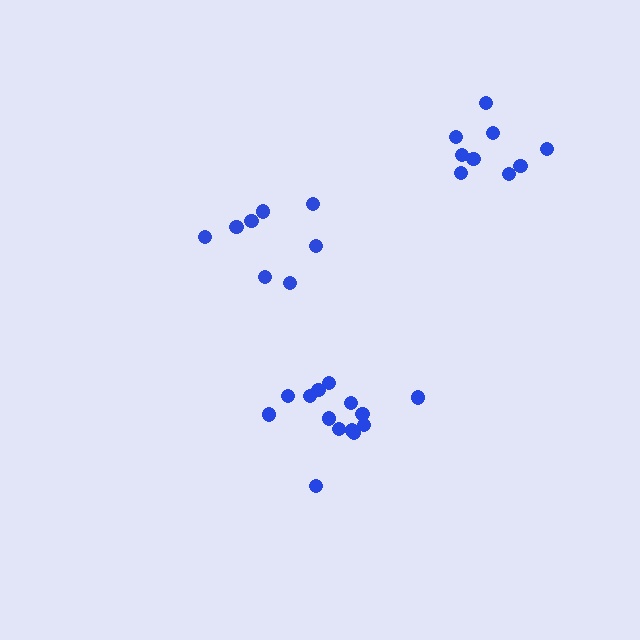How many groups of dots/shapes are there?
There are 3 groups.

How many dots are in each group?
Group 1: 9 dots, Group 2: 14 dots, Group 3: 8 dots (31 total).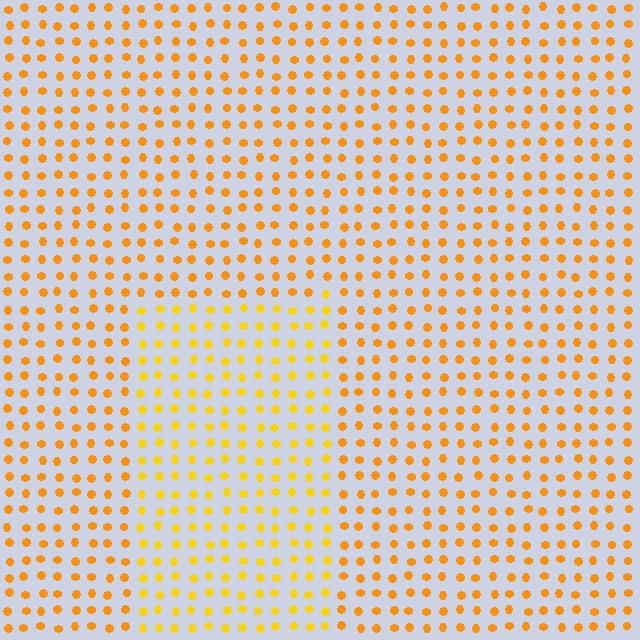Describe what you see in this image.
The image is filled with small orange elements in a uniform arrangement. A rectangle-shaped region is visible where the elements are tinted to a slightly different hue, forming a subtle color boundary.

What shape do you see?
I see a rectangle.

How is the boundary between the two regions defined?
The boundary is defined purely by a slight shift in hue (about 17 degrees). Spacing, size, and orientation are identical on both sides.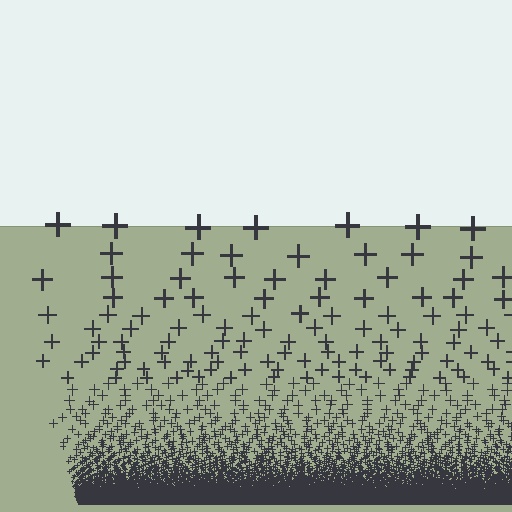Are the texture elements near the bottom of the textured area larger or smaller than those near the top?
Smaller. The gradient is inverted — elements near the bottom are smaller and denser.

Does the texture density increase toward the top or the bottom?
Density increases toward the bottom.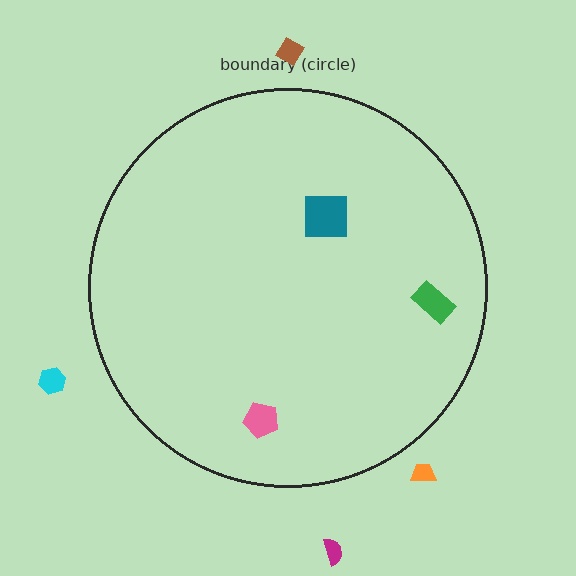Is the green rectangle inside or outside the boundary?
Inside.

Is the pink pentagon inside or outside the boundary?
Inside.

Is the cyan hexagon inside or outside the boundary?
Outside.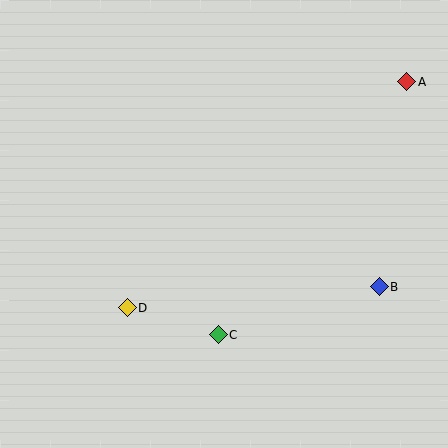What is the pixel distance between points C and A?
The distance between C and A is 316 pixels.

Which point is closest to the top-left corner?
Point D is closest to the top-left corner.